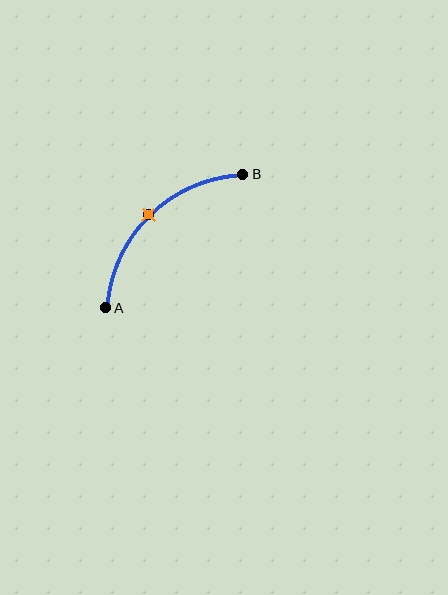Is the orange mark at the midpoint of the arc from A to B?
Yes. The orange mark lies on the arc at equal arc-length from both A and B — it is the arc midpoint.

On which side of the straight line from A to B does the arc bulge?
The arc bulges above and to the left of the straight line connecting A and B.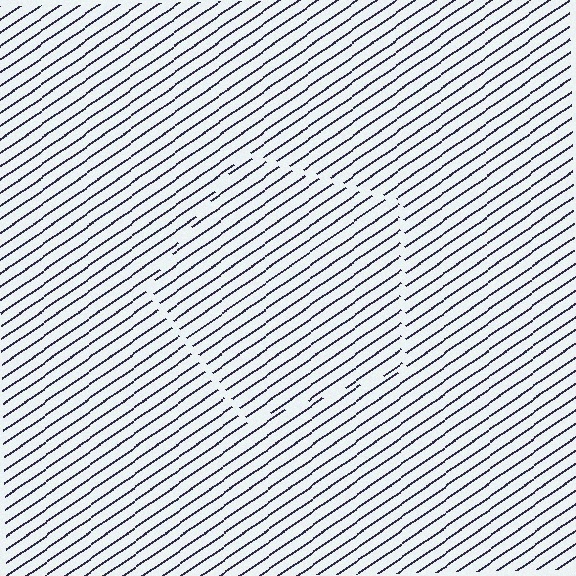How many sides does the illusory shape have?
5 sides — the line-ends trace a pentagon.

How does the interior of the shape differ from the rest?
The interior of the shape contains the same grating, shifted by half a period — the contour is defined by the phase discontinuity where line-ends from the inner and outer gratings abut.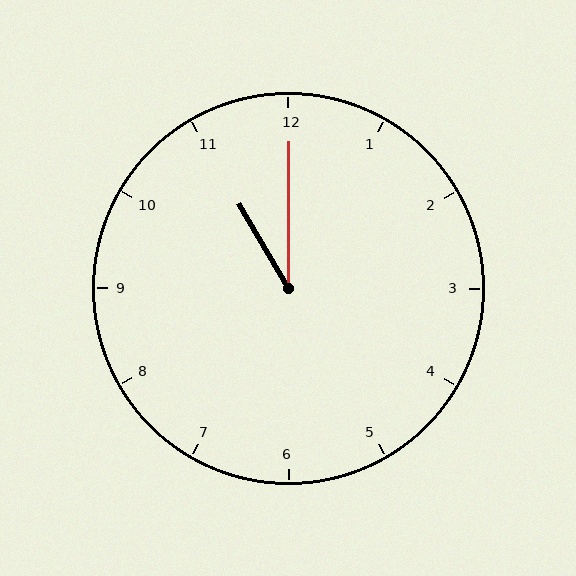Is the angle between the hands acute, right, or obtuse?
It is acute.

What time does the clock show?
11:00.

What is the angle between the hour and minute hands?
Approximately 30 degrees.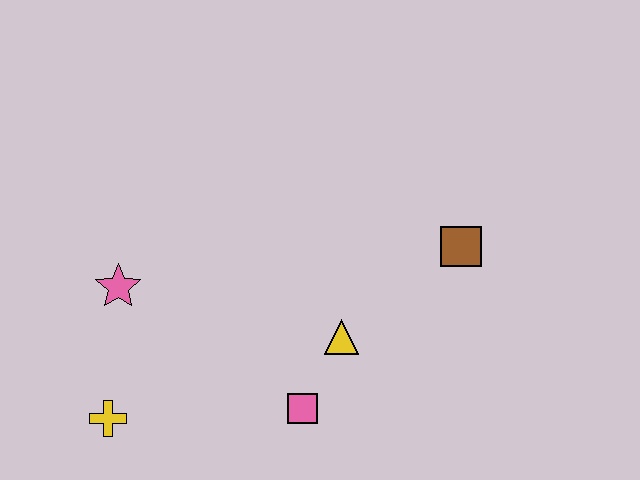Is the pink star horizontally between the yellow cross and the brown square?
Yes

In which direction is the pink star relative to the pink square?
The pink star is to the left of the pink square.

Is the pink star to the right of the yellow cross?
Yes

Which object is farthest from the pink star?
The brown square is farthest from the pink star.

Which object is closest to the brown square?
The yellow triangle is closest to the brown square.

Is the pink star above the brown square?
No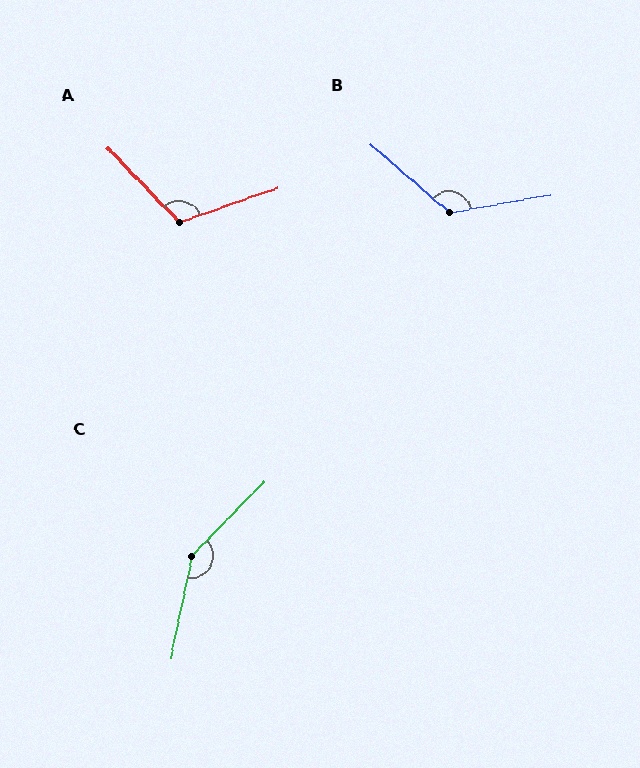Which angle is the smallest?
A, at approximately 115 degrees.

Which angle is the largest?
C, at approximately 147 degrees.